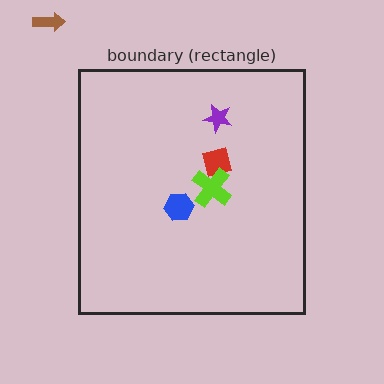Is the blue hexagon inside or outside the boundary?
Inside.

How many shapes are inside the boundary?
4 inside, 1 outside.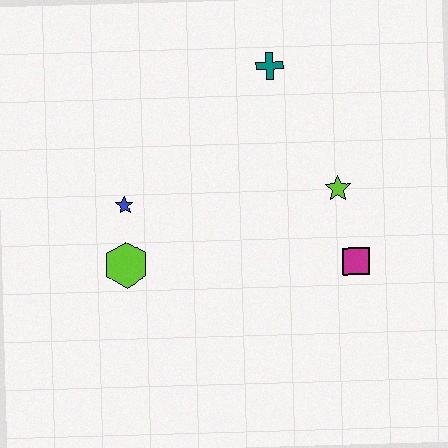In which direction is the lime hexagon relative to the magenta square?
The lime hexagon is to the left of the magenta square.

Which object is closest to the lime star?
The magenta square is closest to the lime star.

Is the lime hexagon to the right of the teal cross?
No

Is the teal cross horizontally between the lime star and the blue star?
Yes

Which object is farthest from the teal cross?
The lime hexagon is farthest from the teal cross.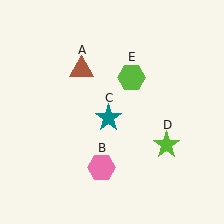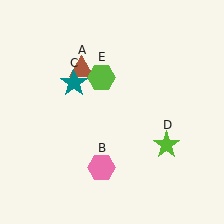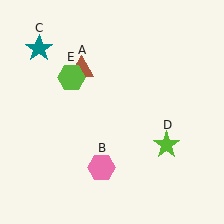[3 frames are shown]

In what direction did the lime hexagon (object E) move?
The lime hexagon (object E) moved left.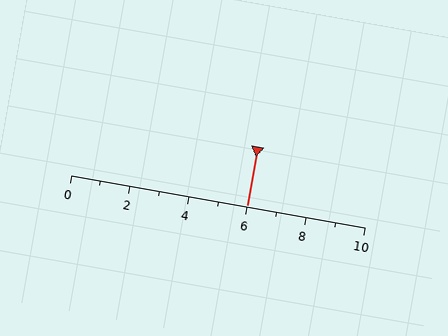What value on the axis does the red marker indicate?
The marker indicates approximately 6.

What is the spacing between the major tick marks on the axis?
The major ticks are spaced 2 apart.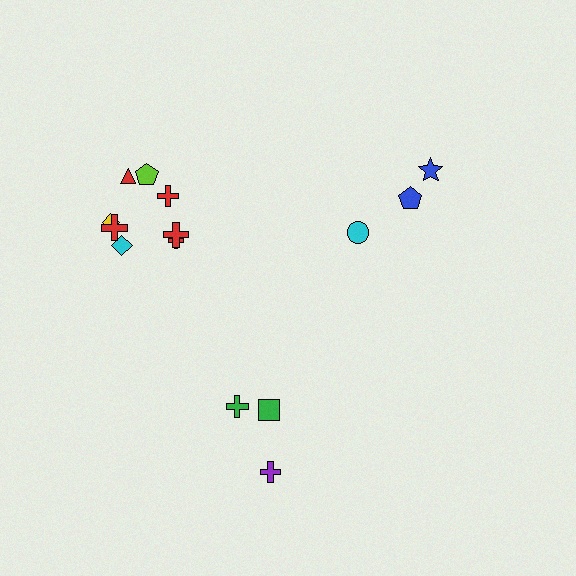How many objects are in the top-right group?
There are 3 objects.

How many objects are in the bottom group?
There are 3 objects.